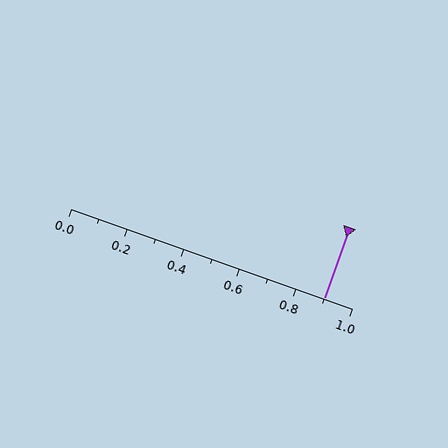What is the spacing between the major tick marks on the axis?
The major ticks are spaced 0.2 apart.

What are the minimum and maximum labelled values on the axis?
The axis runs from 0.0 to 1.0.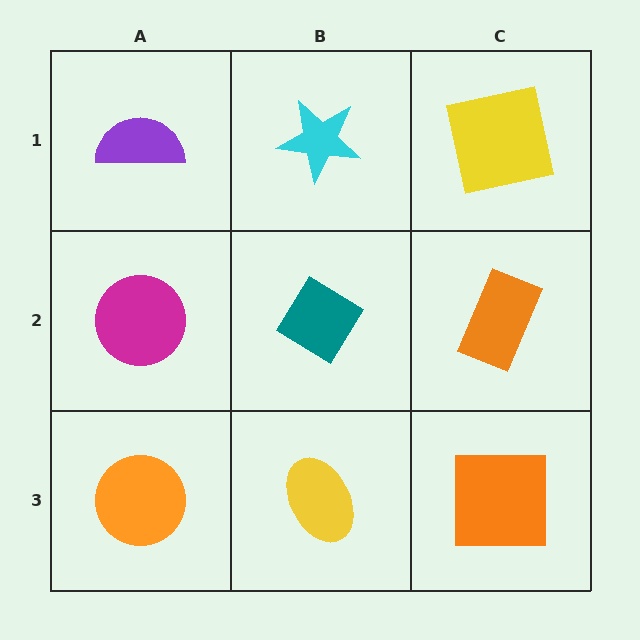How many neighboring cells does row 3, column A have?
2.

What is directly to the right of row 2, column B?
An orange rectangle.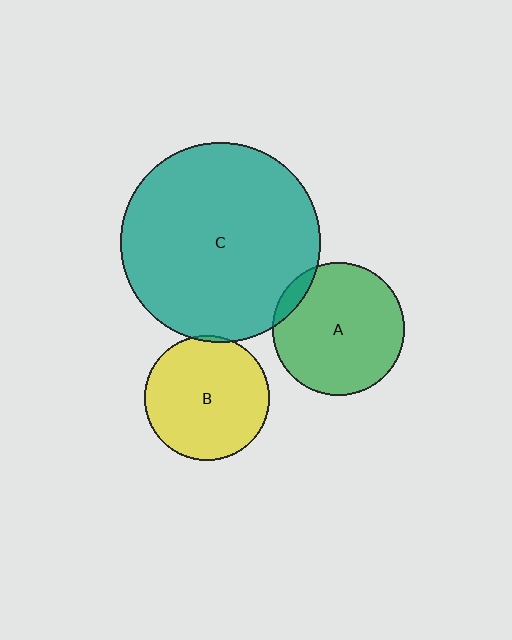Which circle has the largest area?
Circle C (teal).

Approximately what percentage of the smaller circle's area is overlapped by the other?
Approximately 5%.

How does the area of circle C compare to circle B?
Approximately 2.6 times.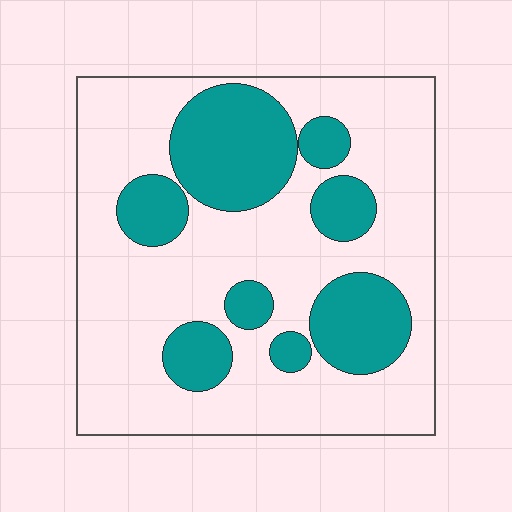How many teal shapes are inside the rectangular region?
8.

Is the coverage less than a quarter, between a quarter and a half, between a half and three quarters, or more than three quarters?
Between a quarter and a half.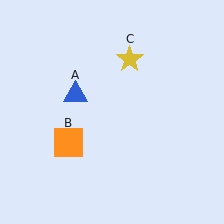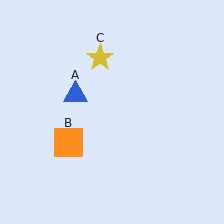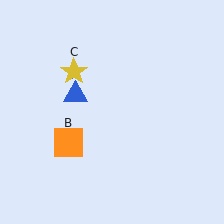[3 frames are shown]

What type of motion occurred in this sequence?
The yellow star (object C) rotated counterclockwise around the center of the scene.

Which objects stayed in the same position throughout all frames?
Blue triangle (object A) and orange square (object B) remained stationary.